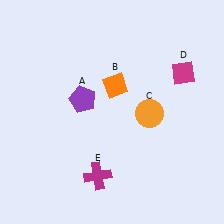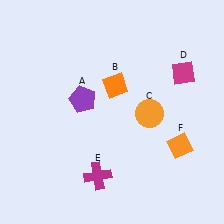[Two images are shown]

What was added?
An orange diamond (F) was added in Image 2.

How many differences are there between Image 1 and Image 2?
There is 1 difference between the two images.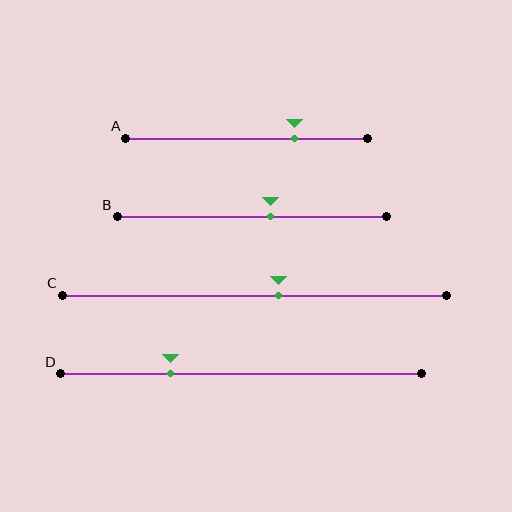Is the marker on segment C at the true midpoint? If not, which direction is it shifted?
No, the marker on segment C is shifted to the right by about 6% of the segment length.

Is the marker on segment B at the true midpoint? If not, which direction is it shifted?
No, the marker on segment B is shifted to the right by about 7% of the segment length.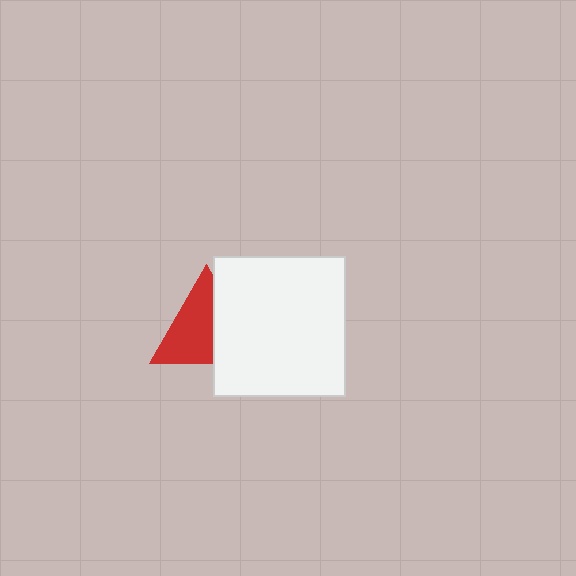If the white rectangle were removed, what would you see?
You would see the complete red triangle.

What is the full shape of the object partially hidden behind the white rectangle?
The partially hidden object is a red triangle.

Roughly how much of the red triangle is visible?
About half of it is visible (roughly 61%).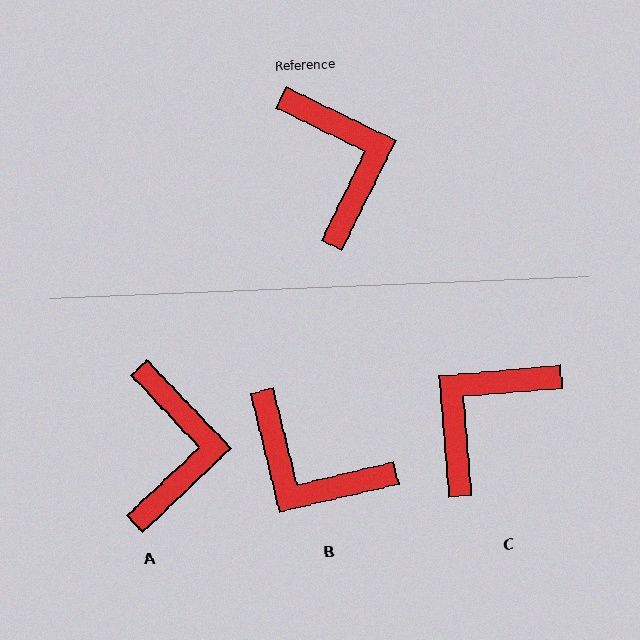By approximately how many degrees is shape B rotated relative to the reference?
Approximately 141 degrees clockwise.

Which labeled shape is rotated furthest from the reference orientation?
B, about 141 degrees away.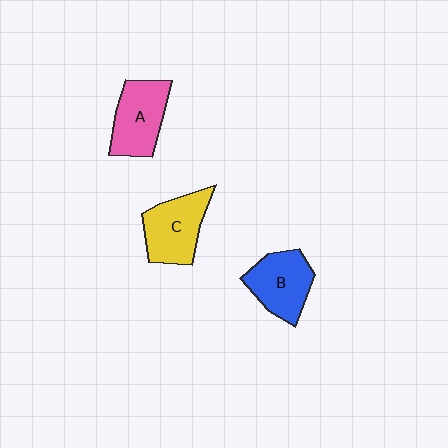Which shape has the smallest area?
Shape B (blue).